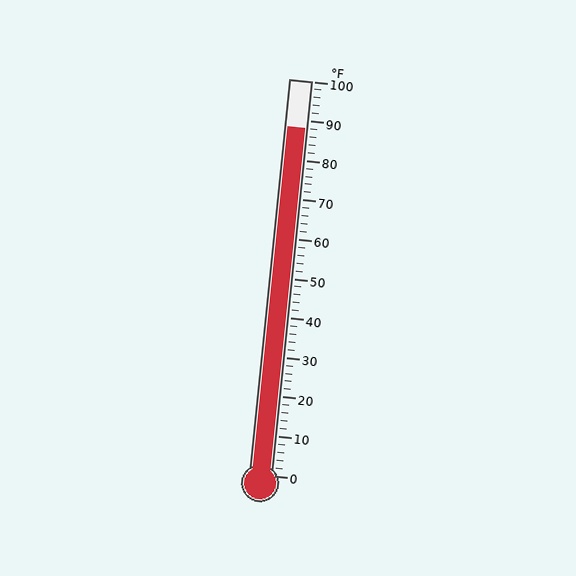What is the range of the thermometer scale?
The thermometer scale ranges from 0°F to 100°F.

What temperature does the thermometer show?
The thermometer shows approximately 88°F.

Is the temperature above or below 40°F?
The temperature is above 40°F.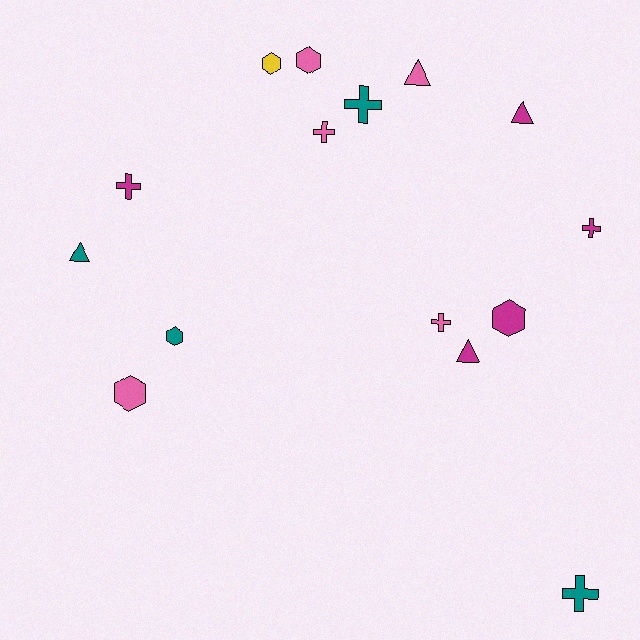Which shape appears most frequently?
Cross, with 6 objects.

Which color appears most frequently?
Pink, with 5 objects.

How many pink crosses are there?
There are 2 pink crosses.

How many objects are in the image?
There are 15 objects.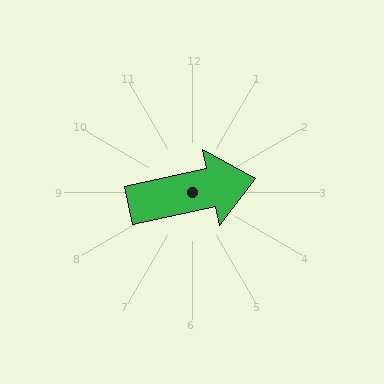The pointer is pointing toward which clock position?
Roughly 3 o'clock.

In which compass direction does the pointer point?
East.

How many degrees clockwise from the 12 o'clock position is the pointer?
Approximately 78 degrees.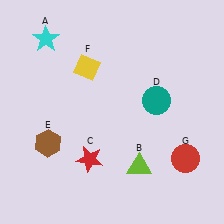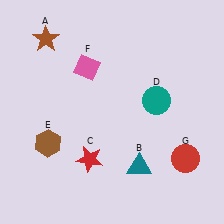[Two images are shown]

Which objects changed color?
A changed from cyan to brown. B changed from lime to teal. F changed from yellow to pink.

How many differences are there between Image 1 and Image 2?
There are 3 differences between the two images.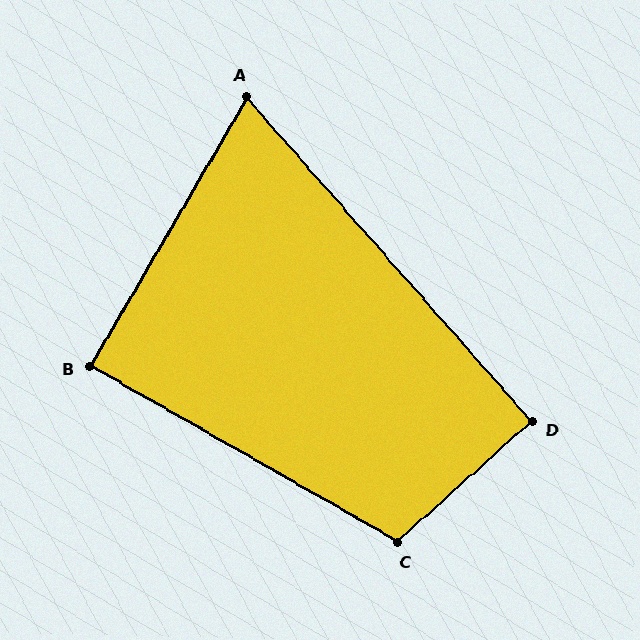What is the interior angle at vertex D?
Approximately 91 degrees (approximately right).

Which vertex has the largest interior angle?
C, at approximately 108 degrees.